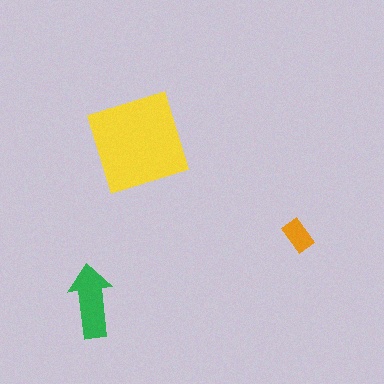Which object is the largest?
The yellow square.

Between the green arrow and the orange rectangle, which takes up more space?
The green arrow.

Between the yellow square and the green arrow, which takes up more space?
The yellow square.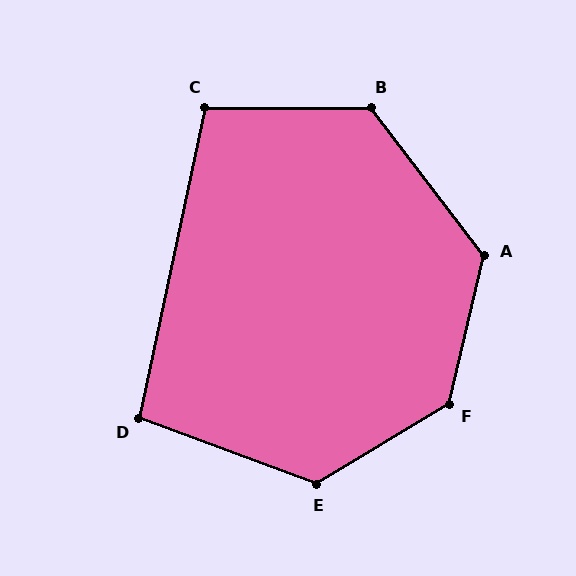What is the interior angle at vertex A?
Approximately 130 degrees (obtuse).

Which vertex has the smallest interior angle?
D, at approximately 98 degrees.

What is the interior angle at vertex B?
Approximately 127 degrees (obtuse).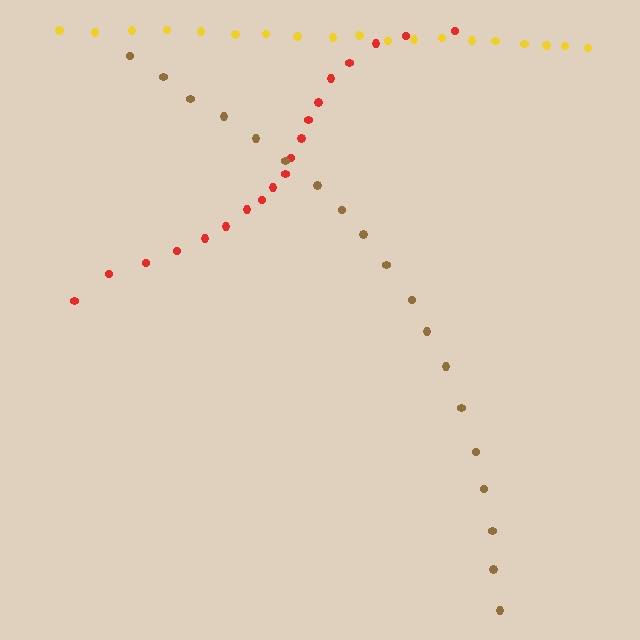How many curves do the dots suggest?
There are 3 distinct paths.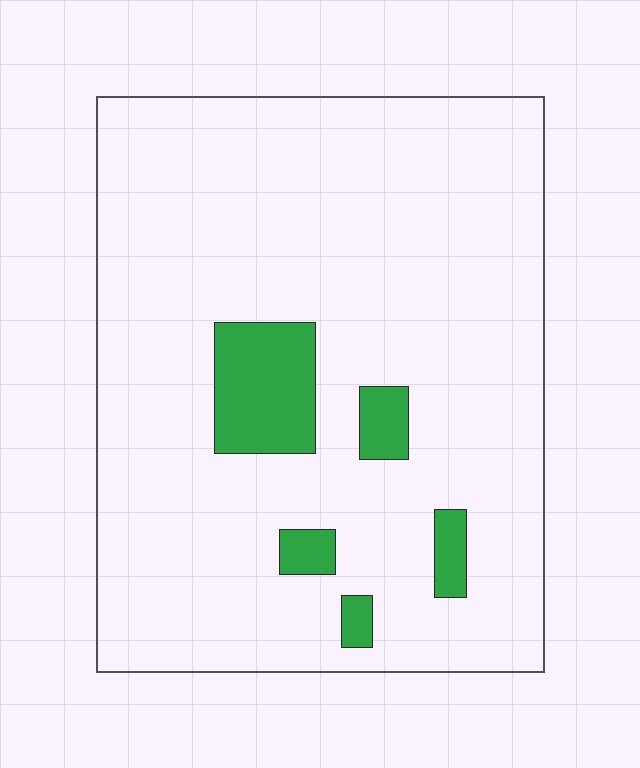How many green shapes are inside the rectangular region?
5.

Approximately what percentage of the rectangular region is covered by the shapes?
Approximately 10%.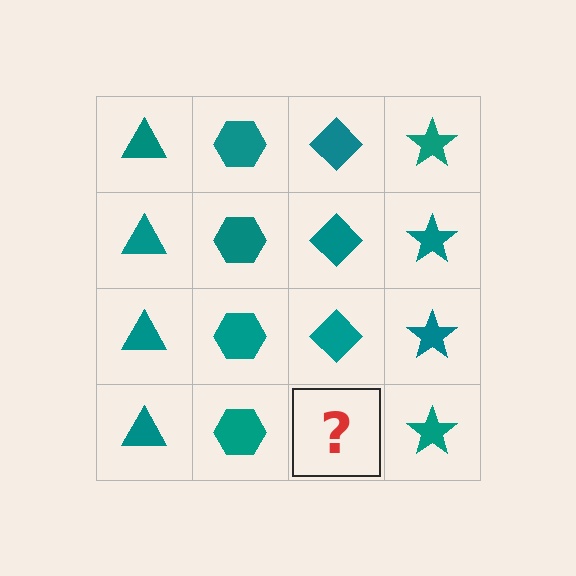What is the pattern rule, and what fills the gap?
The rule is that each column has a consistent shape. The gap should be filled with a teal diamond.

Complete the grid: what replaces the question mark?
The question mark should be replaced with a teal diamond.